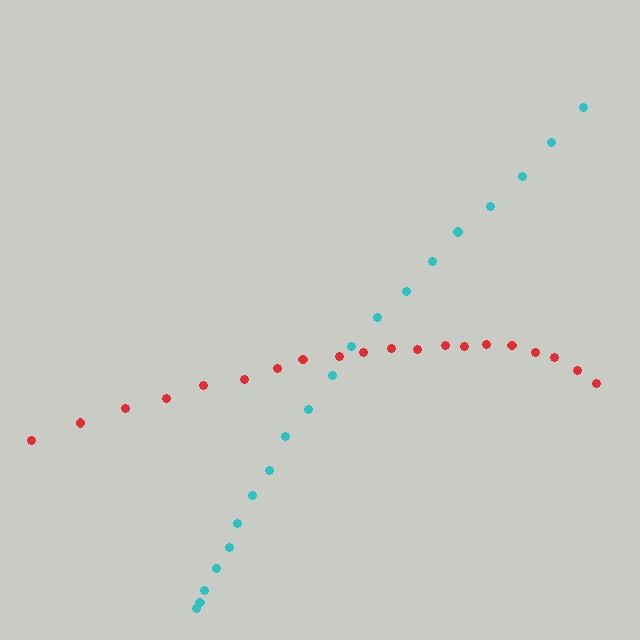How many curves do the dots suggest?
There are 2 distinct paths.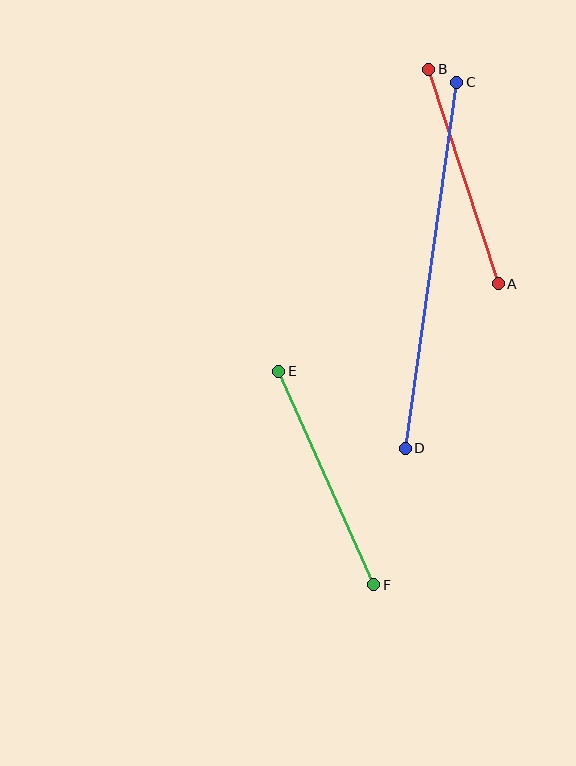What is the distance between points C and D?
The distance is approximately 370 pixels.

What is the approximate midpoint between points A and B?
The midpoint is at approximately (463, 176) pixels.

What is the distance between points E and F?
The distance is approximately 234 pixels.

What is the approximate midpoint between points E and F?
The midpoint is at approximately (326, 478) pixels.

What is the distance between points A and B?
The distance is approximately 225 pixels.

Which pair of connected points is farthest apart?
Points C and D are farthest apart.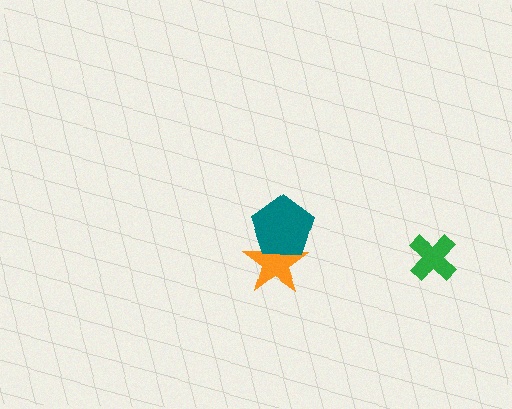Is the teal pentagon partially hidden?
No, no other shape covers it.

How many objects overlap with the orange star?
1 object overlaps with the orange star.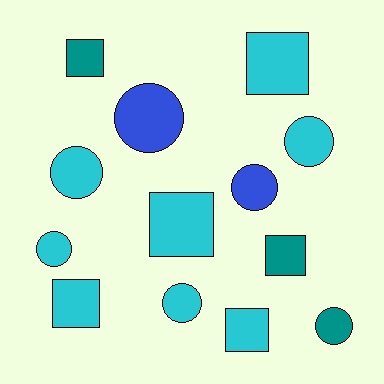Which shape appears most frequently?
Circle, with 7 objects.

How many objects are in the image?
There are 13 objects.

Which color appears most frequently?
Cyan, with 8 objects.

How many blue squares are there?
There are no blue squares.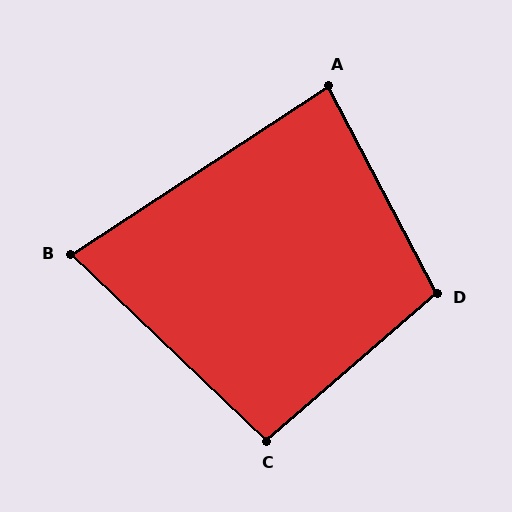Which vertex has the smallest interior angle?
B, at approximately 77 degrees.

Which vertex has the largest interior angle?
D, at approximately 103 degrees.